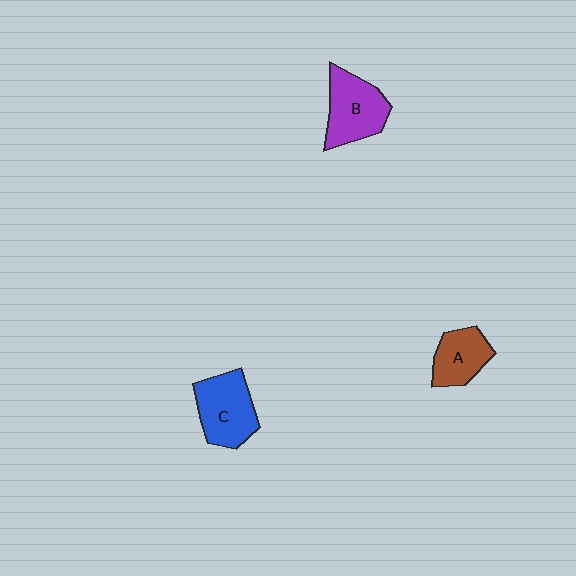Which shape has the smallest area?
Shape A (brown).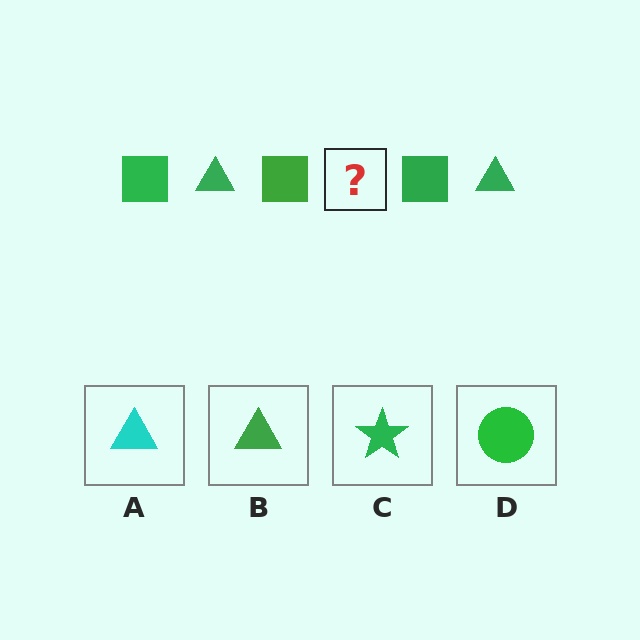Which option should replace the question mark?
Option B.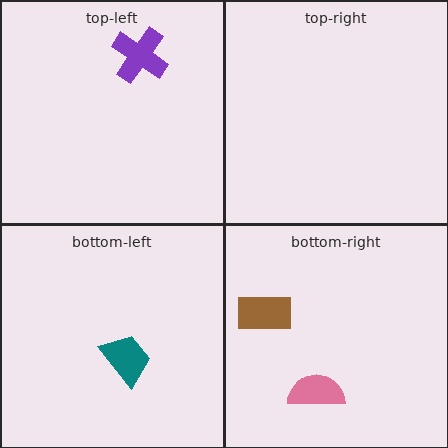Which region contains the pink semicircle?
The bottom-right region.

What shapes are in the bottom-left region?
The teal trapezoid.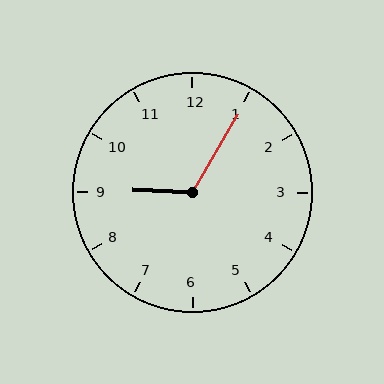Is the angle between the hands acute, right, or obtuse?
It is obtuse.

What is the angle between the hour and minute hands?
Approximately 118 degrees.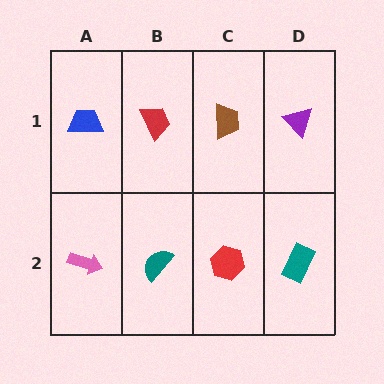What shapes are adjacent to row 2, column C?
A brown trapezoid (row 1, column C), a teal semicircle (row 2, column B), a teal rectangle (row 2, column D).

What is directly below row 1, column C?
A red hexagon.